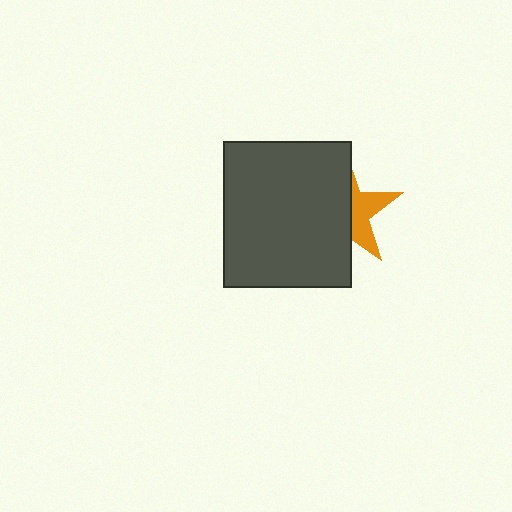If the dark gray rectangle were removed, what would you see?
You would see the complete orange star.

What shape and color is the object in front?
The object in front is a dark gray rectangle.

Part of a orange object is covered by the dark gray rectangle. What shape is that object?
It is a star.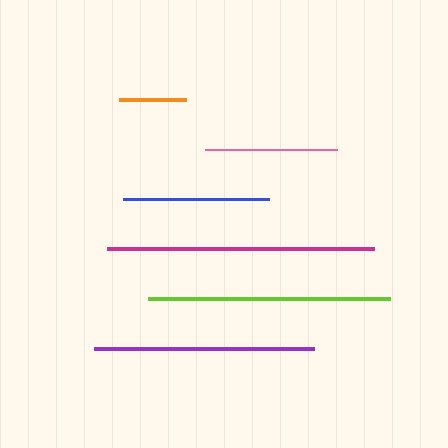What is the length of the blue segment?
The blue segment is approximately 146 pixels long.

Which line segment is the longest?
The magenta line is the longest at approximately 267 pixels.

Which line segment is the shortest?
The orange line is the shortest at approximately 67 pixels.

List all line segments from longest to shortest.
From longest to shortest: magenta, lime, purple, blue, pink, orange.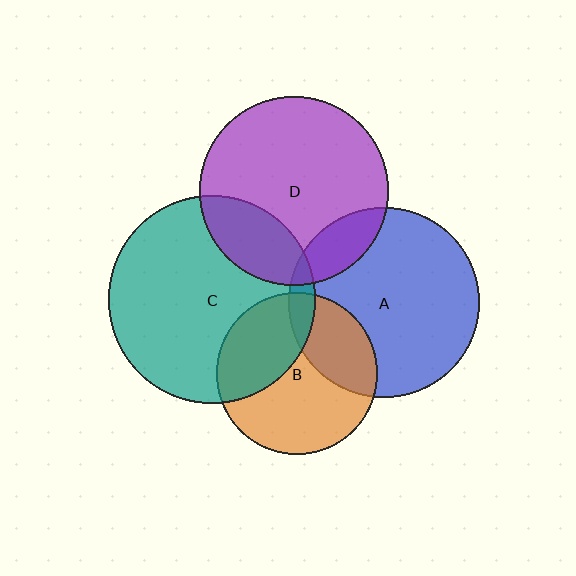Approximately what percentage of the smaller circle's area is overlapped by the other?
Approximately 15%.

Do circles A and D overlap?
Yes.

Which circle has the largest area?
Circle C (teal).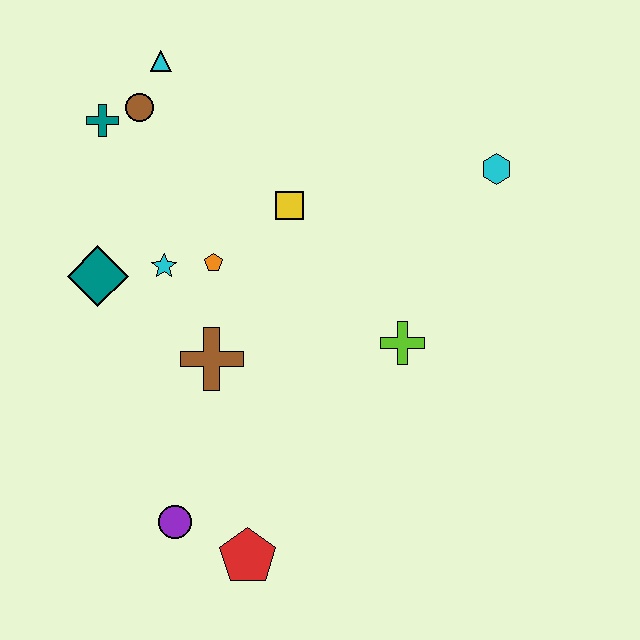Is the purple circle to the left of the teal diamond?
No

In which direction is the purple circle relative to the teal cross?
The purple circle is below the teal cross.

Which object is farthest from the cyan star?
The cyan hexagon is farthest from the cyan star.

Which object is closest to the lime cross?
The yellow square is closest to the lime cross.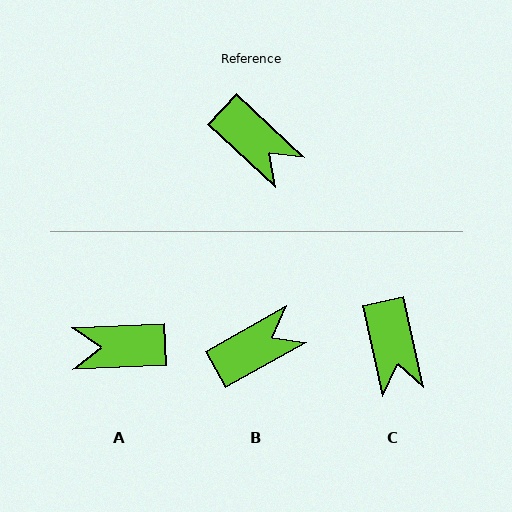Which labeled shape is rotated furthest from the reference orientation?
A, about 135 degrees away.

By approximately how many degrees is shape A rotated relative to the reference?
Approximately 135 degrees clockwise.